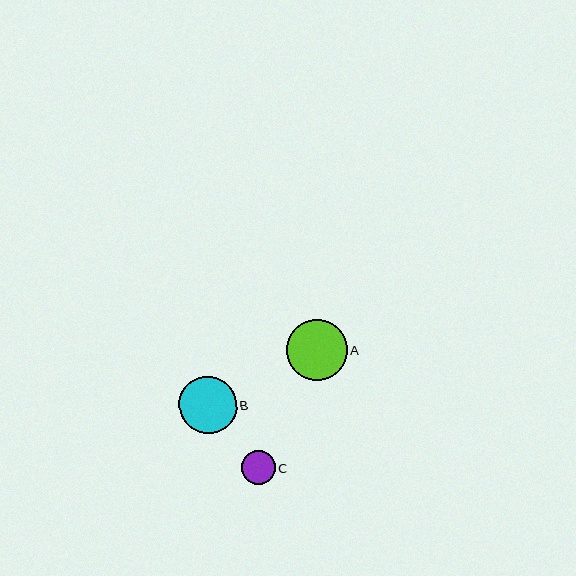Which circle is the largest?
Circle A is the largest with a size of approximately 60 pixels.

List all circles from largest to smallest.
From largest to smallest: A, B, C.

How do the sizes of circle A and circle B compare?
Circle A and circle B are approximately the same size.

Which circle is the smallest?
Circle C is the smallest with a size of approximately 34 pixels.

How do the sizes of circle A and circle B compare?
Circle A and circle B are approximately the same size.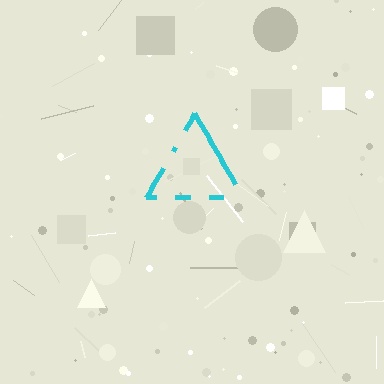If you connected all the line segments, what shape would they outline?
They would outline a triangle.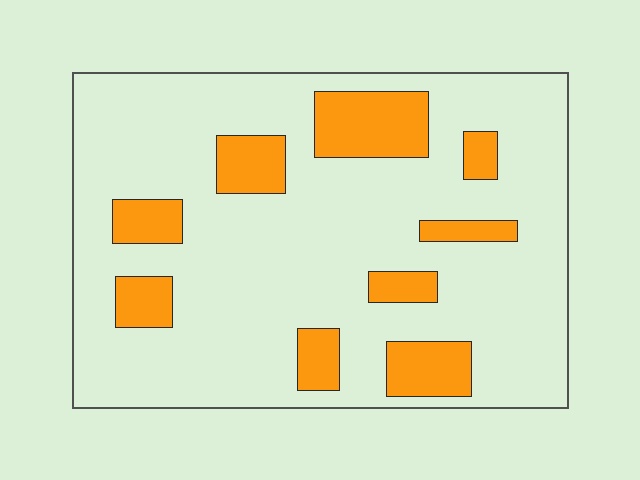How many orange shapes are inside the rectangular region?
9.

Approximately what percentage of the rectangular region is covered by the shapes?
Approximately 20%.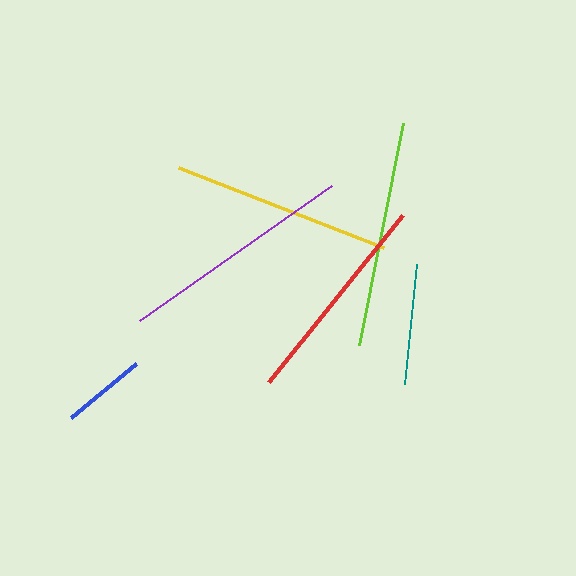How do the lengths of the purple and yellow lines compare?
The purple and yellow lines are approximately the same length.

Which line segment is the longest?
The purple line is the longest at approximately 235 pixels.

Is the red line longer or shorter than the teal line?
The red line is longer than the teal line.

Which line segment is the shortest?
The blue line is the shortest at approximately 85 pixels.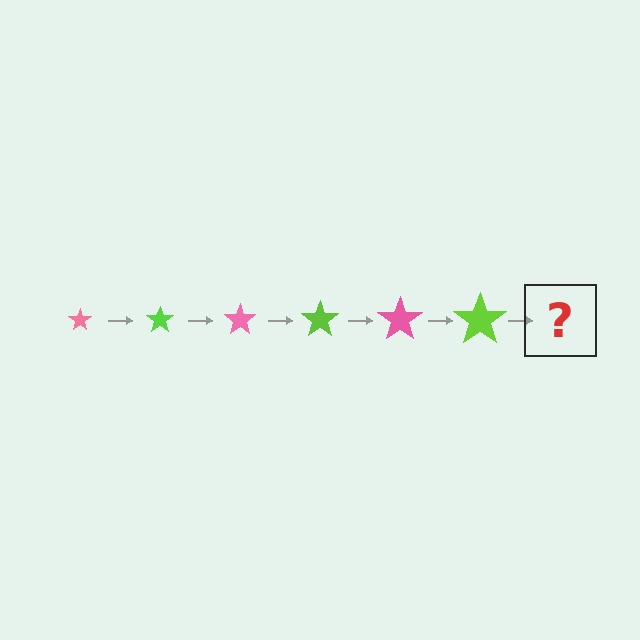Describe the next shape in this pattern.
It should be a pink star, larger than the previous one.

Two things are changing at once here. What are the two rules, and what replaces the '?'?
The two rules are that the star grows larger each step and the color cycles through pink and lime. The '?' should be a pink star, larger than the previous one.